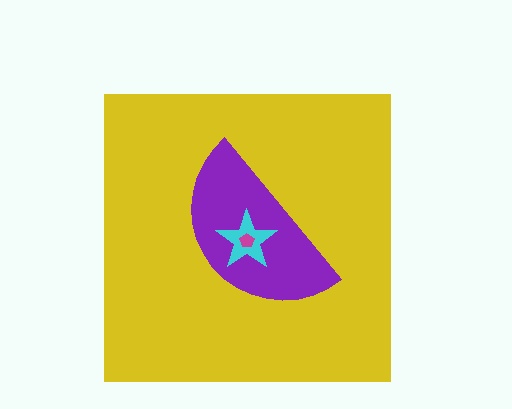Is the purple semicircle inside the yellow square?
Yes.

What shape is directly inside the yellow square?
The purple semicircle.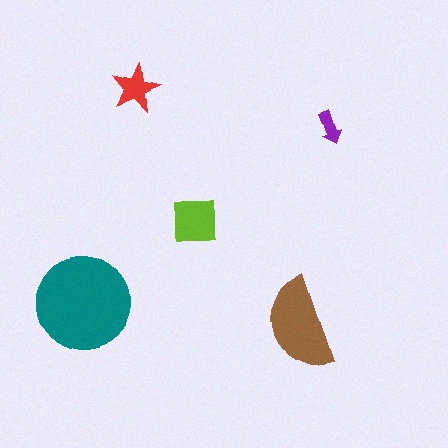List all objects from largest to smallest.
The teal circle, the brown semicircle, the lime square, the red star, the purple arrow.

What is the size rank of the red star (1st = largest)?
4th.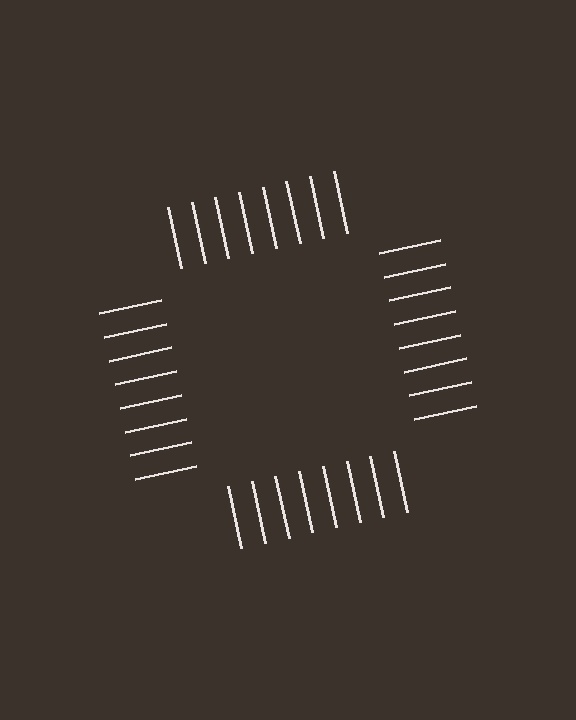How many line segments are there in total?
32 — 8 along each of the 4 edges.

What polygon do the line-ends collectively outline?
An illusory square — the line segments terminate on its edges but no continuous stroke is drawn.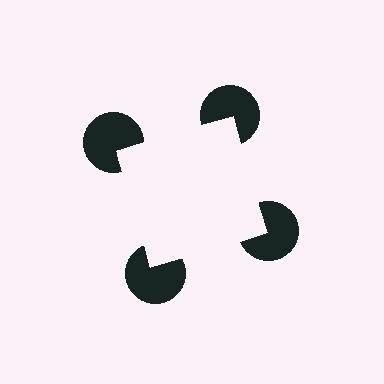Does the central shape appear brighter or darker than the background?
It typically appears slightly brighter than the background, even though no actual brightness change is drawn.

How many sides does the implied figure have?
4 sides.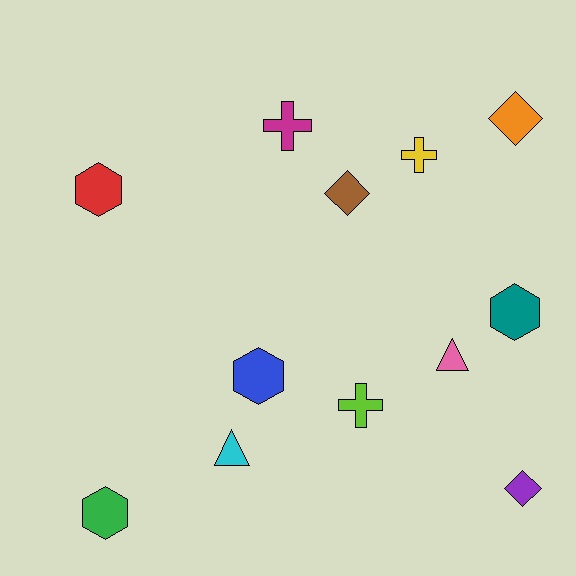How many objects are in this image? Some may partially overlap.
There are 12 objects.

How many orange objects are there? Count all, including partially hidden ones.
There is 1 orange object.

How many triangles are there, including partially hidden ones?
There are 2 triangles.